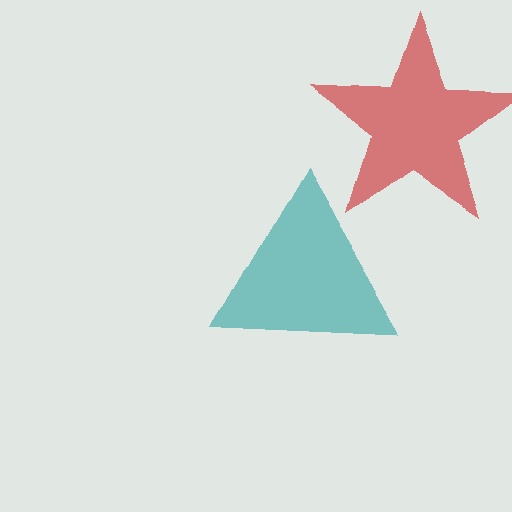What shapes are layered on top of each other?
The layered shapes are: a teal triangle, a red star.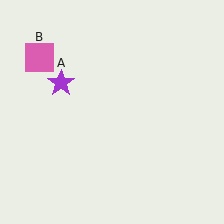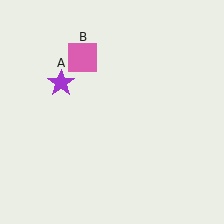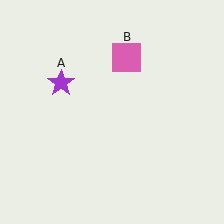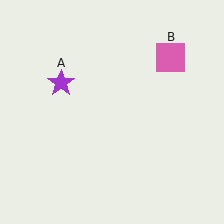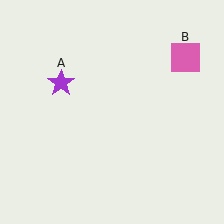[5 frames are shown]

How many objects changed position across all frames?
1 object changed position: pink square (object B).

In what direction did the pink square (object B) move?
The pink square (object B) moved right.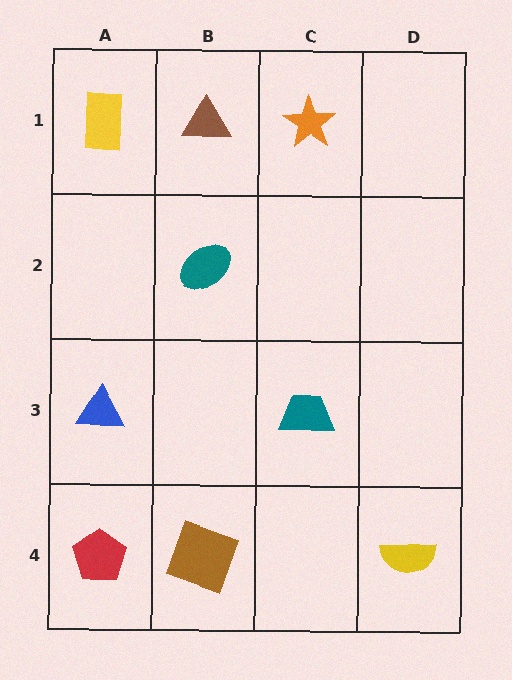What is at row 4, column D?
A yellow semicircle.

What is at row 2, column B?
A teal ellipse.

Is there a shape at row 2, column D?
No, that cell is empty.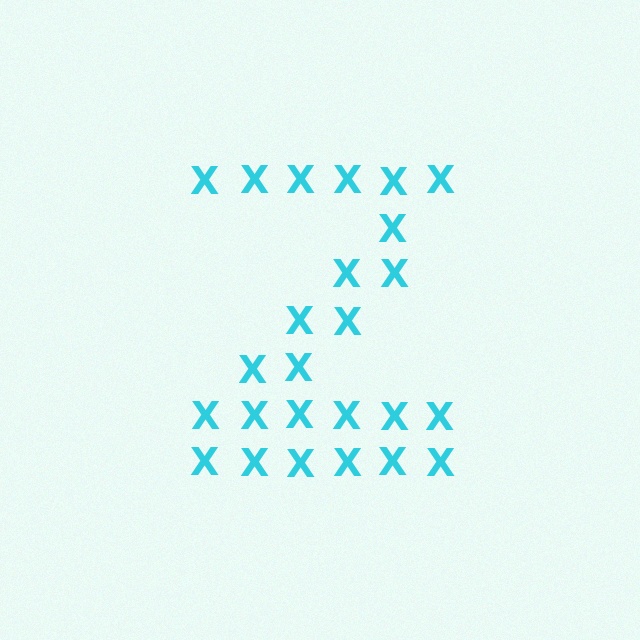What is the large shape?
The large shape is the letter Z.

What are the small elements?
The small elements are letter X's.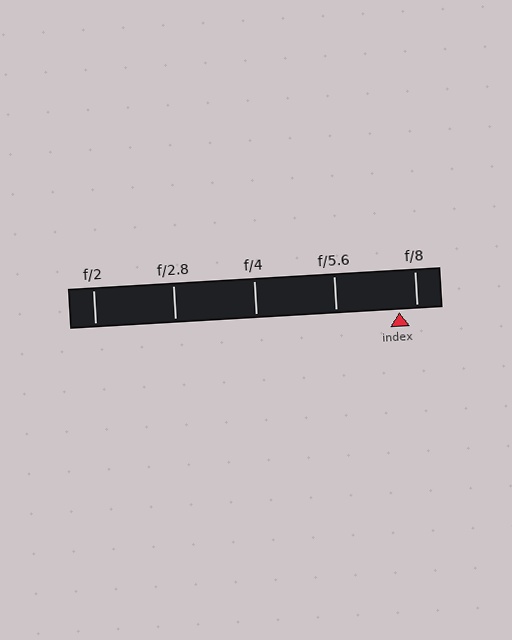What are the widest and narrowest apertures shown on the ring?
The widest aperture shown is f/2 and the narrowest is f/8.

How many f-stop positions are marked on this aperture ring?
There are 5 f-stop positions marked.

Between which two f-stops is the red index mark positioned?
The index mark is between f/5.6 and f/8.